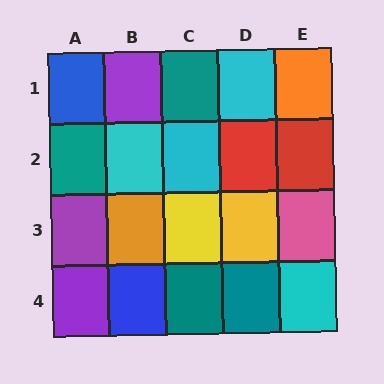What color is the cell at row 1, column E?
Orange.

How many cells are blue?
2 cells are blue.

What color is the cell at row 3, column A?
Purple.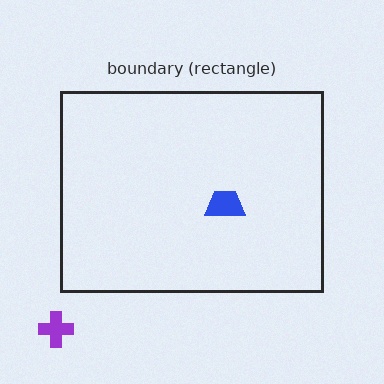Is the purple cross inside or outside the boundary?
Outside.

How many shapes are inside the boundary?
1 inside, 1 outside.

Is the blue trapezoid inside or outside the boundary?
Inside.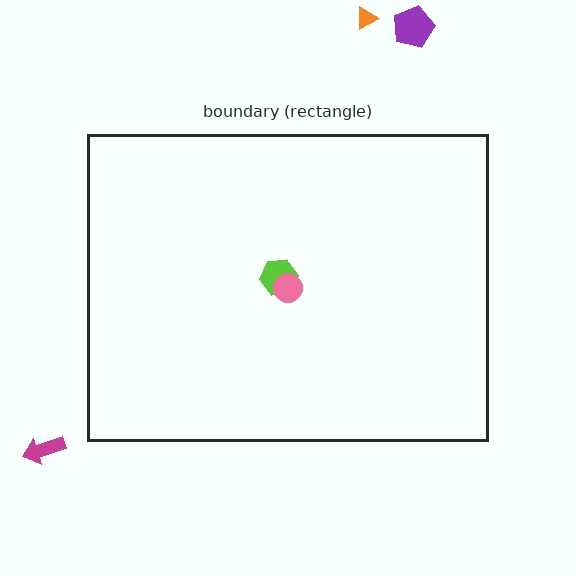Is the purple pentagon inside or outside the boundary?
Outside.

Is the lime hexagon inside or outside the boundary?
Inside.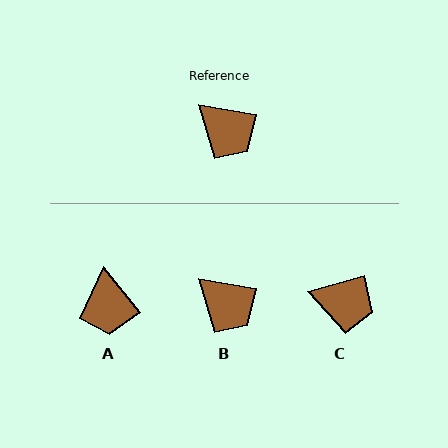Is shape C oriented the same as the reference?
No, it is off by about 26 degrees.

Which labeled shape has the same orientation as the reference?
B.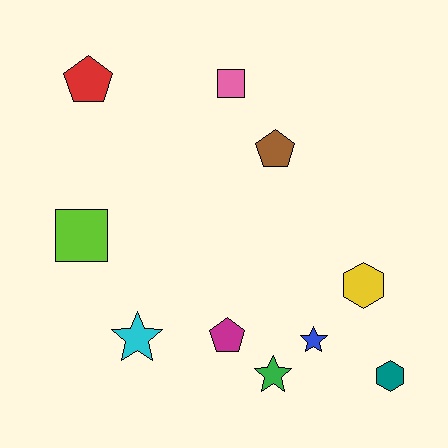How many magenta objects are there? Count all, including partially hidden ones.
There is 1 magenta object.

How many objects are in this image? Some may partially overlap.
There are 10 objects.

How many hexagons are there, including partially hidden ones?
There are 2 hexagons.